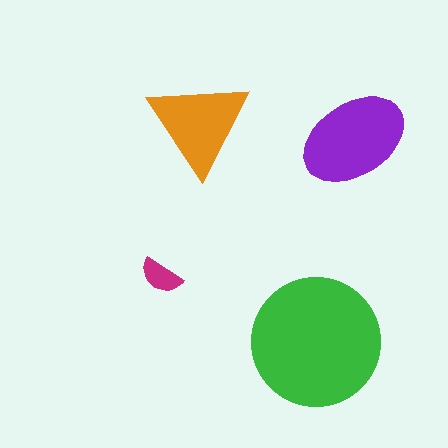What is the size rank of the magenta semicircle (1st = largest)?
4th.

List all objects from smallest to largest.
The magenta semicircle, the orange triangle, the purple ellipse, the green circle.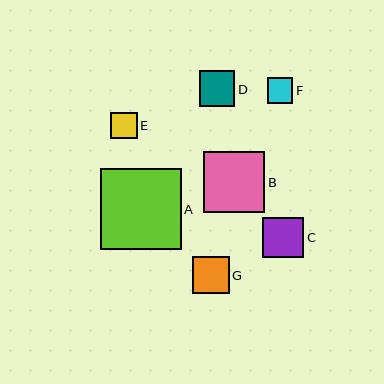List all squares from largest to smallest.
From largest to smallest: A, B, C, G, D, E, F.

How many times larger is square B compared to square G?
Square B is approximately 1.7 times the size of square G.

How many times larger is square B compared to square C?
Square B is approximately 1.5 times the size of square C.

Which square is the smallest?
Square F is the smallest with a size of approximately 26 pixels.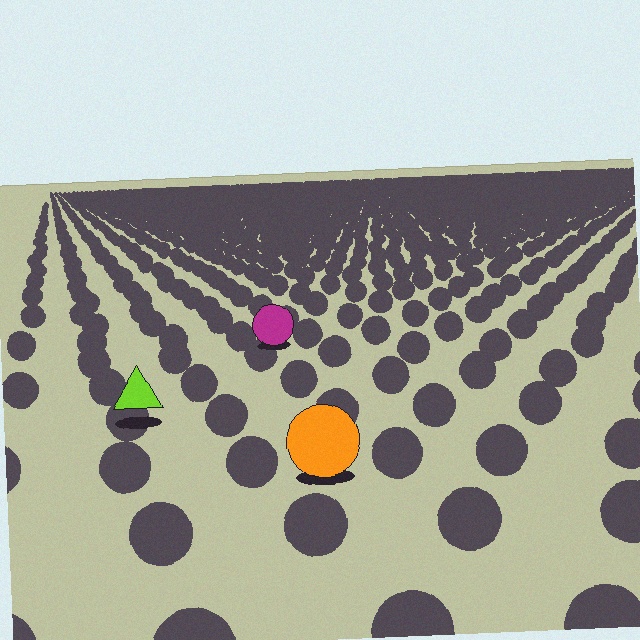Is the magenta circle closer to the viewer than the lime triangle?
No. The lime triangle is closer — you can tell from the texture gradient: the ground texture is coarser near it.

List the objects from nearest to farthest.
From nearest to farthest: the orange circle, the lime triangle, the magenta circle.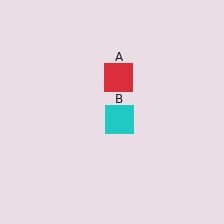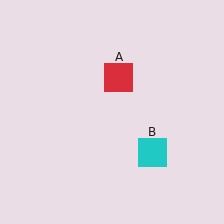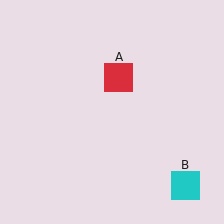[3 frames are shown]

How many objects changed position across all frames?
1 object changed position: cyan square (object B).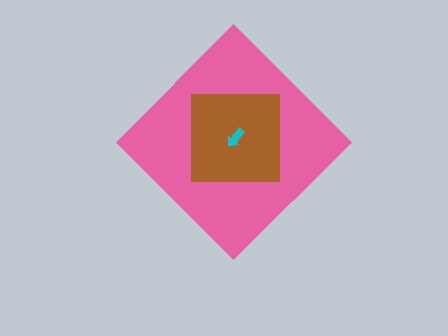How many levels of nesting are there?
3.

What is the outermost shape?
The pink diamond.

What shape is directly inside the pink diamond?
The brown square.